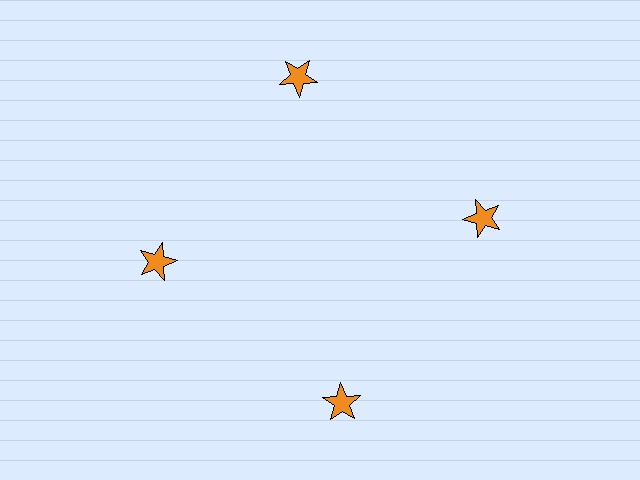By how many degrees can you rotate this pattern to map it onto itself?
The pattern maps onto itself every 90 degrees of rotation.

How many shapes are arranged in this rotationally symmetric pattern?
There are 4 shapes, arranged in 4 groups of 1.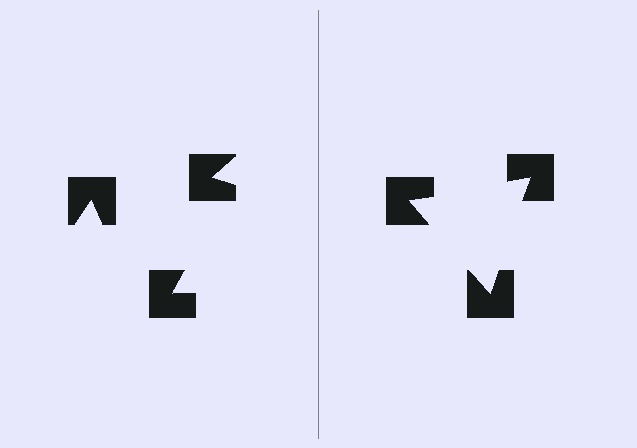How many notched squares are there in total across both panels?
6 — 3 on each side.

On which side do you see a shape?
An illusory triangle appears on the right side. On the left side the wedge cuts are rotated, so no coherent shape forms.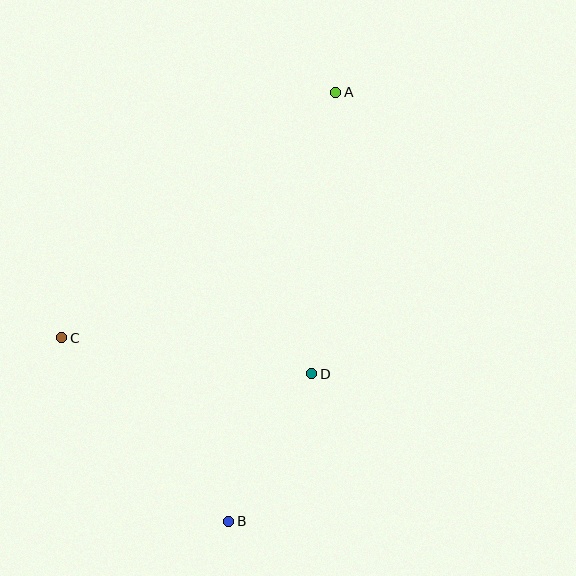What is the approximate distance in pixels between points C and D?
The distance between C and D is approximately 253 pixels.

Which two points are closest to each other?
Points B and D are closest to each other.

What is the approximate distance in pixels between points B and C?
The distance between B and C is approximately 248 pixels.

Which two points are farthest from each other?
Points A and B are farthest from each other.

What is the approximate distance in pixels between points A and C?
The distance between A and C is approximately 368 pixels.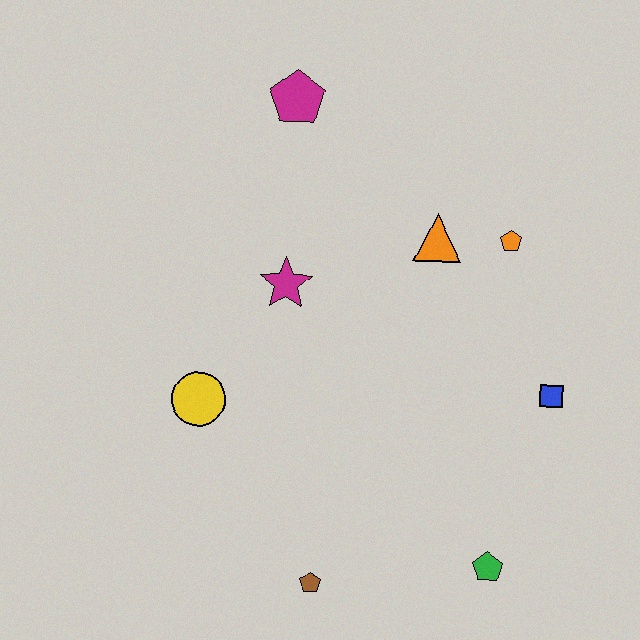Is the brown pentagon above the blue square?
No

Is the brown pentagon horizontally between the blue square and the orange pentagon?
No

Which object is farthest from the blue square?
The magenta pentagon is farthest from the blue square.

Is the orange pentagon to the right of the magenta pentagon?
Yes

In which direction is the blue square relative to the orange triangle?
The blue square is below the orange triangle.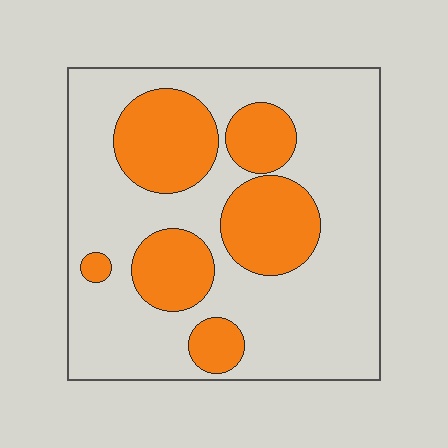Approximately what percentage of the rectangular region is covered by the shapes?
Approximately 30%.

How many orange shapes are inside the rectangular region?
6.